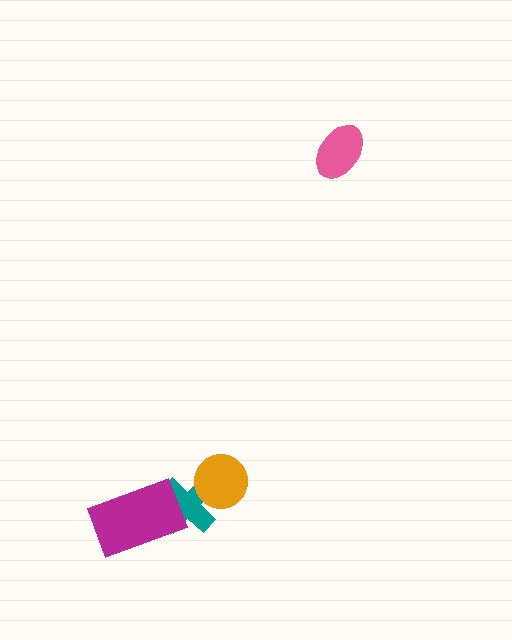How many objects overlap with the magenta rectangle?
1 object overlaps with the magenta rectangle.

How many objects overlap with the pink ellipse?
0 objects overlap with the pink ellipse.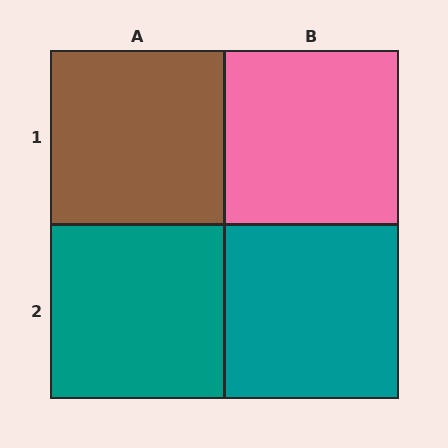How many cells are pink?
1 cell is pink.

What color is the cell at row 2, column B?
Teal.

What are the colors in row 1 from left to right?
Brown, pink.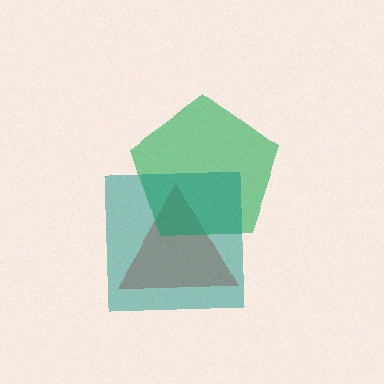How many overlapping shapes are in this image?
There are 3 overlapping shapes in the image.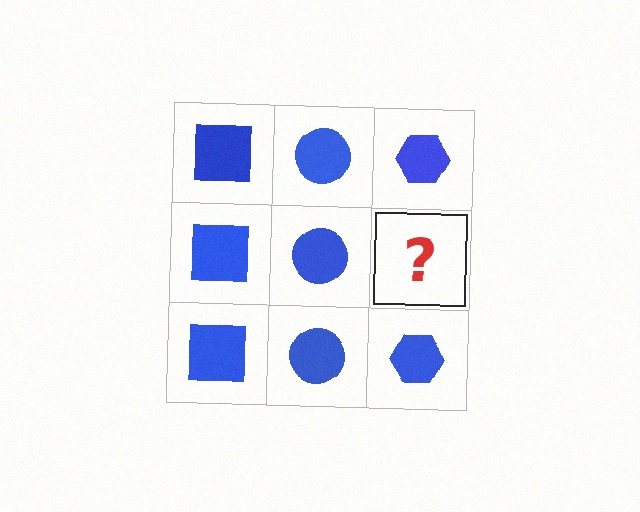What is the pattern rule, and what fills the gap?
The rule is that each column has a consistent shape. The gap should be filled with a blue hexagon.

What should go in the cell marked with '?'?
The missing cell should contain a blue hexagon.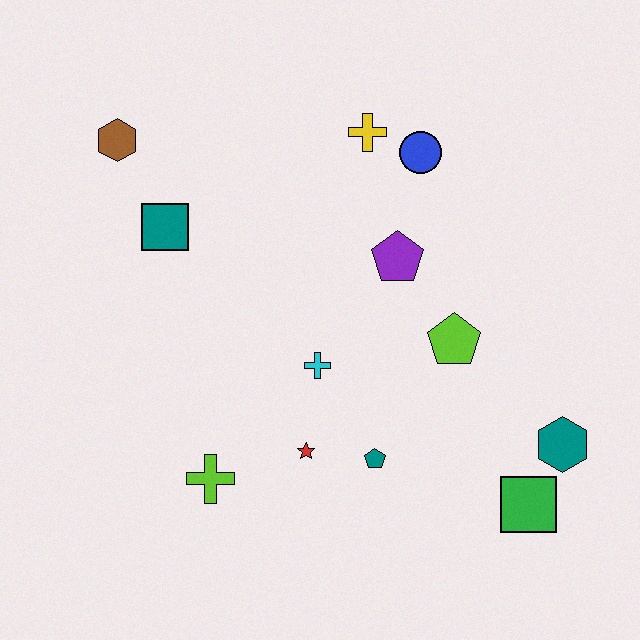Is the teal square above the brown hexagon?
No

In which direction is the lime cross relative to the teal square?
The lime cross is below the teal square.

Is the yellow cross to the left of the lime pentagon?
Yes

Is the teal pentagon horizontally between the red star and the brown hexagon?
No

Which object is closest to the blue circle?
The yellow cross is closest to the blue circle.